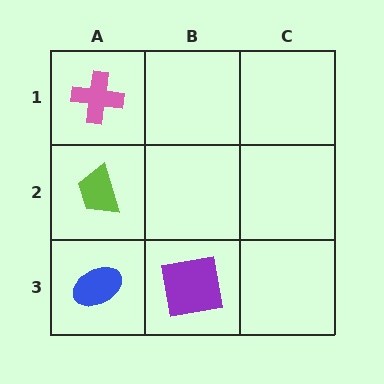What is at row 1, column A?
A pink cross.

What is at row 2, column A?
A lime trapezoid.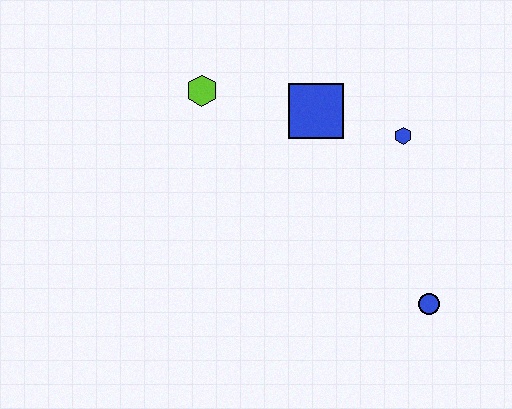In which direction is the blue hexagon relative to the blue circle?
The blue hexagon is above the blue circle.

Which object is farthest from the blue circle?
The lime hexagon is farthest from the blue circle.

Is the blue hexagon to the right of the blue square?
Yes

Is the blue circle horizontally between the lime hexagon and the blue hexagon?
No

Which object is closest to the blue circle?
The blue hexagon is closest to the blue circle.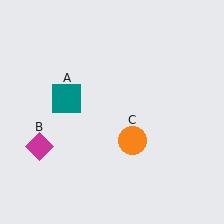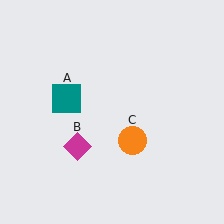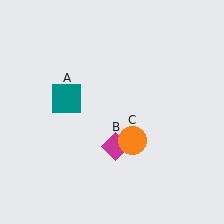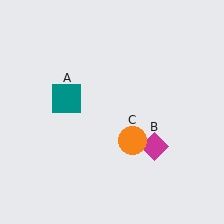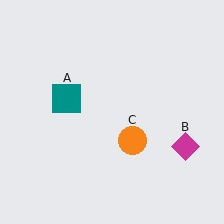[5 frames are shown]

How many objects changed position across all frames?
1 object changed position: magenta diamond (object B).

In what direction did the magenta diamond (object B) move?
The magenta diamond (object B) moved right.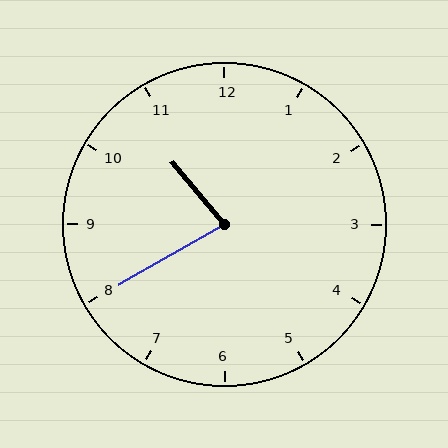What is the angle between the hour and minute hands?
Approximately 80 degrees.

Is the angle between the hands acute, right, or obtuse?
It is acute.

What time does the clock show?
10:40.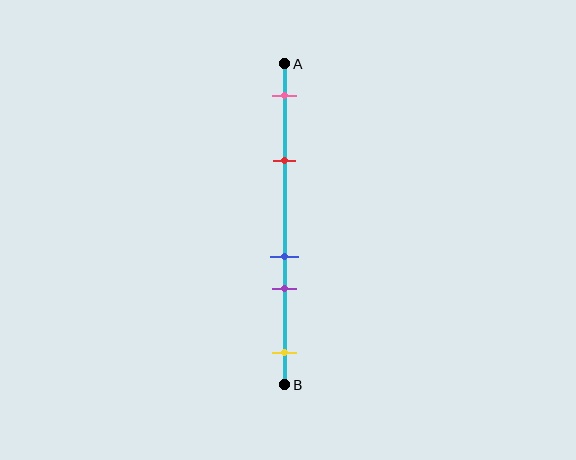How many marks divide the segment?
There are 5 marks dividing the segment.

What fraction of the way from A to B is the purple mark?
The purple mark is approximately 70% (0.7) of the way from A to B.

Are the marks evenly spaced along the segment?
No, the marks are not evenly spaced.